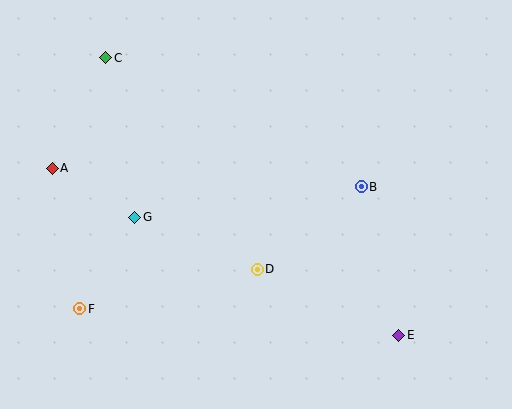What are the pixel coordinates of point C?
Point C is at (106, 58).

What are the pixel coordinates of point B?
Point B is at (361, 187).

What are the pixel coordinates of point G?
Point G is at (135, 217).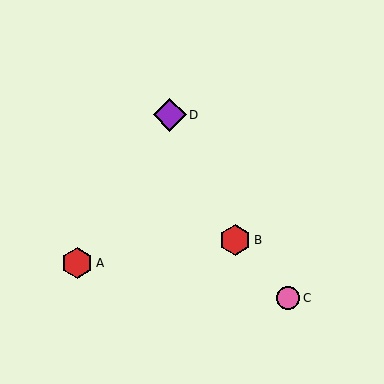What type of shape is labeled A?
Shape A is a red hexagon.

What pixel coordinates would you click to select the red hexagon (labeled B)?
Click at (235, 240) to select the red hexagon B.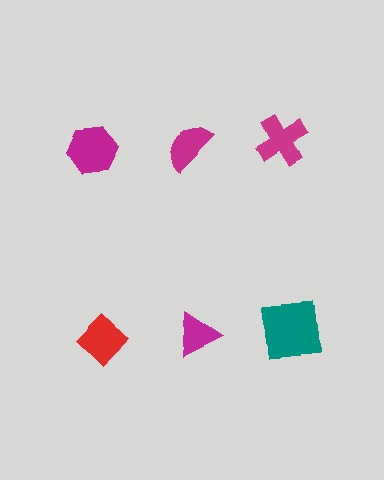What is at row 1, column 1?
A magenta hexagon.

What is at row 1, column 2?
A magenta semicircle.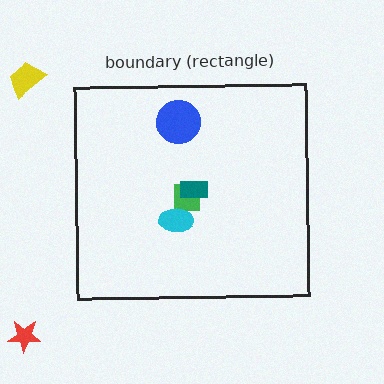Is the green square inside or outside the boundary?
Inside.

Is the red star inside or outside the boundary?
Outside.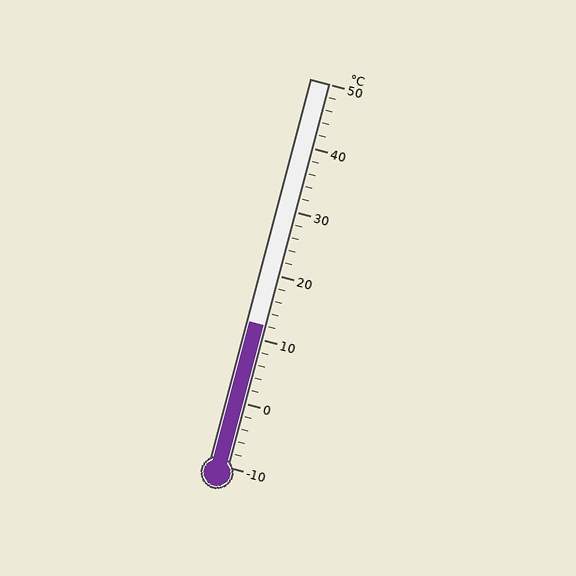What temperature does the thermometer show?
The thermometer shows approximately 12°C.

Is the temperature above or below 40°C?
The temperature is below 40°C.